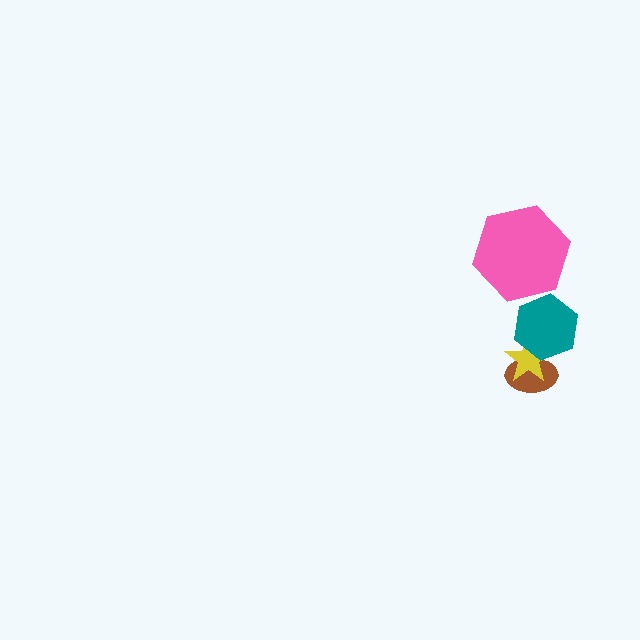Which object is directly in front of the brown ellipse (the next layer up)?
The yellow star is directly in front of the brown ellipse.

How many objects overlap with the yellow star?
2 objects overlap with the yellow star.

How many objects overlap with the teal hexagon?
2 objects overlap with the teal hexagon.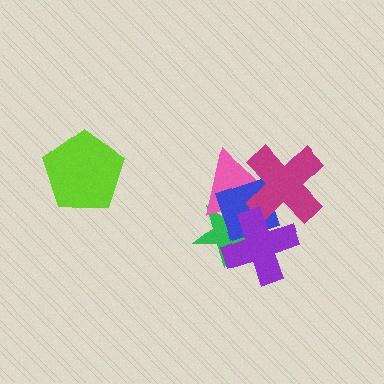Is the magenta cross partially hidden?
Yes, it is partially covered by another shape.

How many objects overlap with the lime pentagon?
0 objects overlap with the lime pentagon.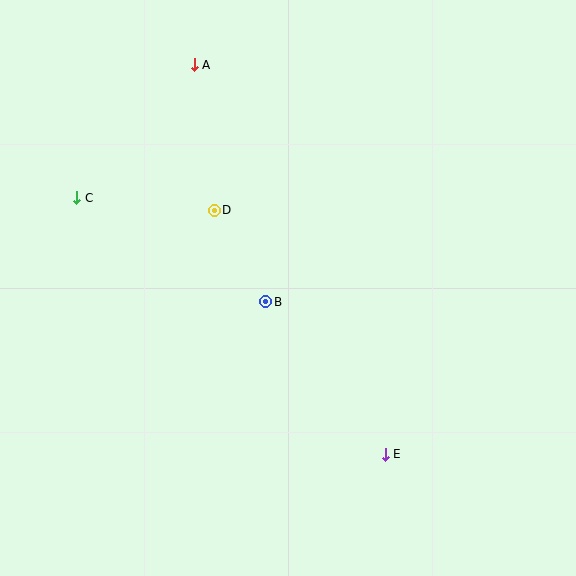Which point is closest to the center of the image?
Point B at (266, 302) is closest to the center.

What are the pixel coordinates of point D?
Point D is at (214, 210).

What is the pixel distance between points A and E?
The distance between A and E is 433 pixels.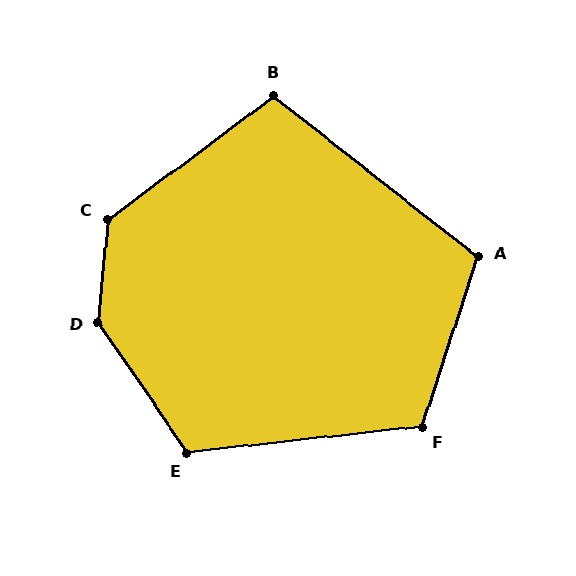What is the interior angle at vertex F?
Approximately 115 degrees (obtuse).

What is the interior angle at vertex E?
Approximately 118 degrees (obtuse).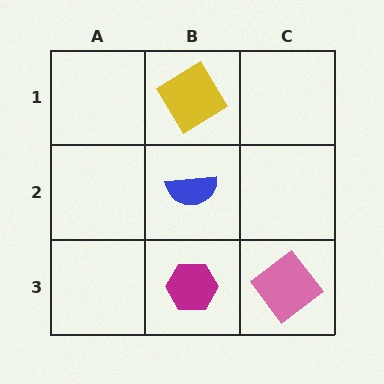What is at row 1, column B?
A yellow diamond.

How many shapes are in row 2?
1 shape.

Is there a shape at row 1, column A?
No, that cell is empty.